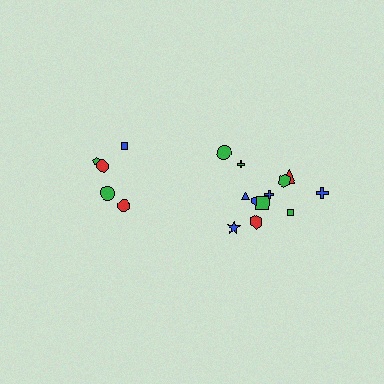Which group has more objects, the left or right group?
The right group.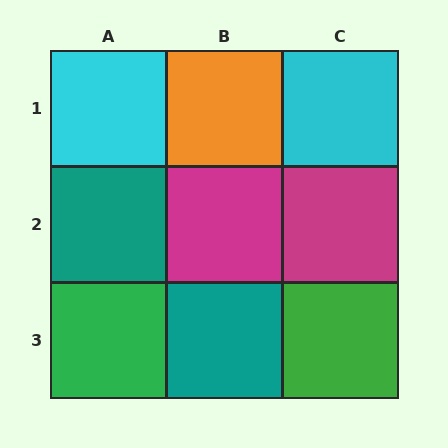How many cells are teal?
2 cells are teal.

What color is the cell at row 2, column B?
Magenta.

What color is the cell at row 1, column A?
Cyan.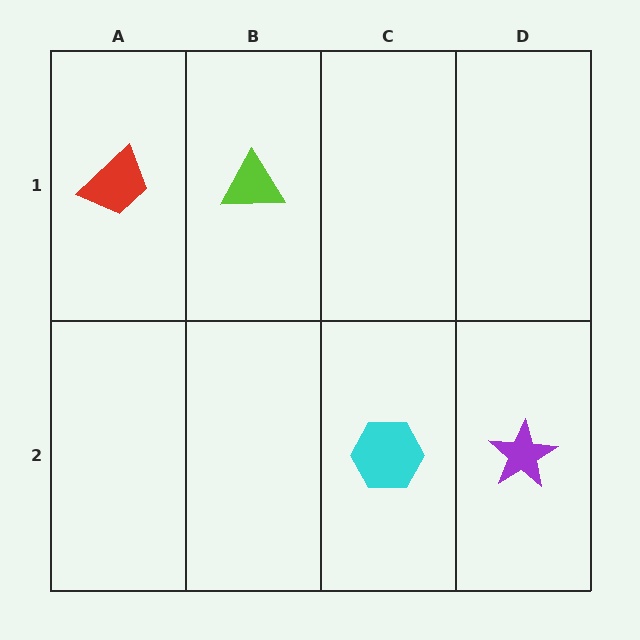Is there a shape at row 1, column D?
No, that cell is empty.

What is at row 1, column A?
A red trapezoid.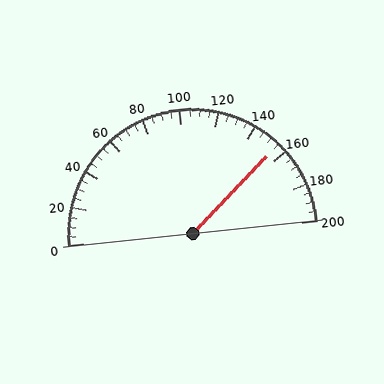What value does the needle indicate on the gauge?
The needle indicates approximately 155.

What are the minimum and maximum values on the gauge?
The gauge ranges from 0 to 200.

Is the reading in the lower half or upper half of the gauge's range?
The reading is in the upper half of the range (0 to 200).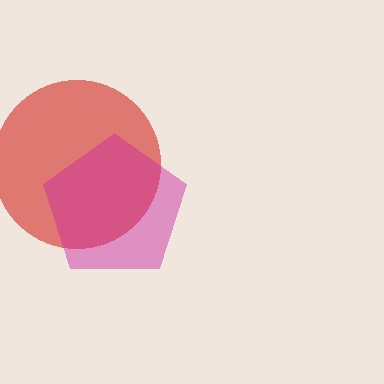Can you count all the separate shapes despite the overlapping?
Yes, there are 2 separate shapes.